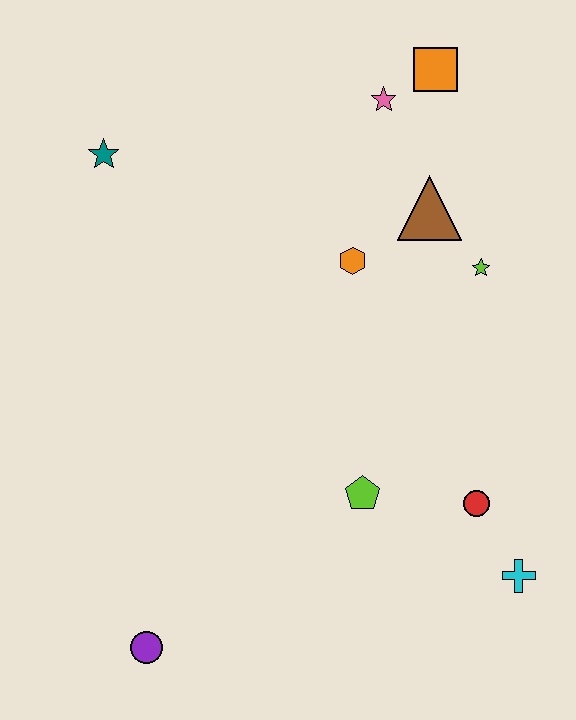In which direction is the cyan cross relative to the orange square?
The cyan cross is below the orange square.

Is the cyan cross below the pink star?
Yes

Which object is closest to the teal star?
The orange hexagon is closest to the teal star.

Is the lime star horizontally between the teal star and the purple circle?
No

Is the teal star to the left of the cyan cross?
Yes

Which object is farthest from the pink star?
The purple circle is farthest from the pink star.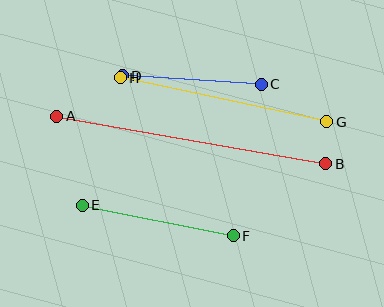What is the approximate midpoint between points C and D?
The midpoint is at approximately (192, 80) pixels.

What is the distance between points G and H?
The distance is approximately 211 pixels.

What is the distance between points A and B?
The distance is approximately 273 pixels.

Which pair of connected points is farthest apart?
Points A and B are farthest apart.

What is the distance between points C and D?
The distance is approximately 139 pixels.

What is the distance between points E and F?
The distance is approximately 154 pixels.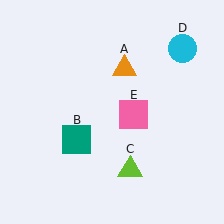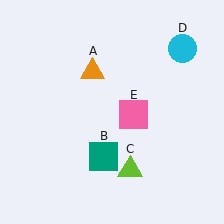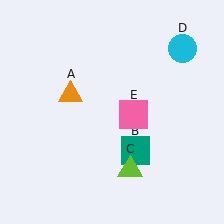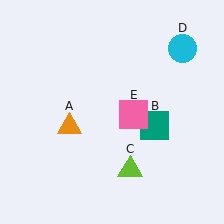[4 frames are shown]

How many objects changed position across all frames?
2 objects changed position: orange triangle (object A), teal square (object B).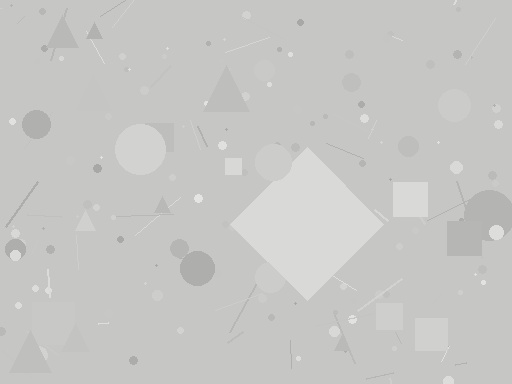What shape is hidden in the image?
A diamond is hidden in the image.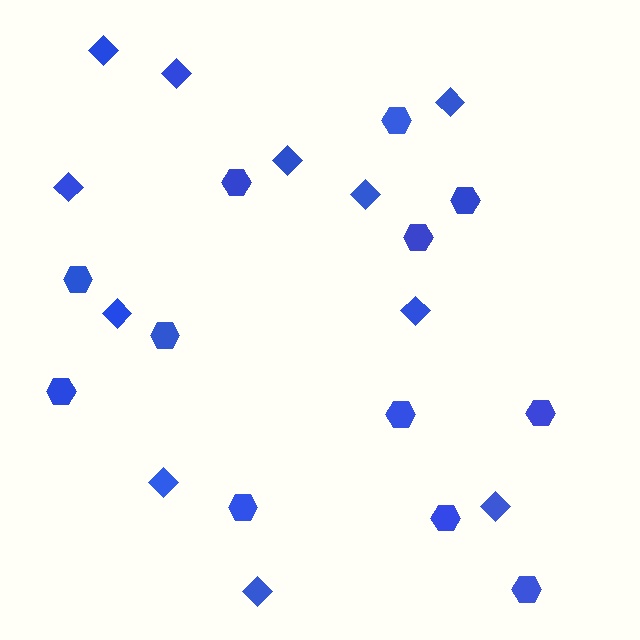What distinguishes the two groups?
There are 2 groups: one group of diamonds (11) and one group of hexagons (12).